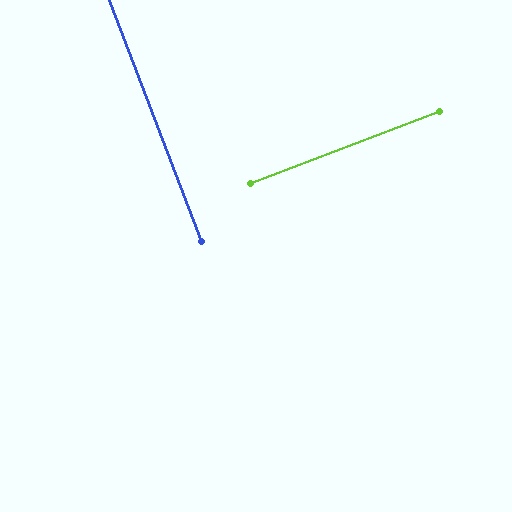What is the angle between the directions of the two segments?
Approximately 90 degrees.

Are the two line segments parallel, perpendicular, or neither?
Perpendicular — they meet at approximately 90°.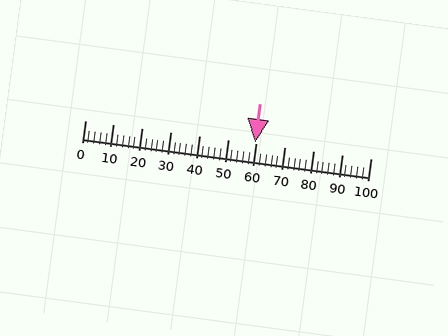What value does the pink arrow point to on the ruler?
The pink arrow points to approximately 60.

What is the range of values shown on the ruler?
The ruler shows values from 0 to 100.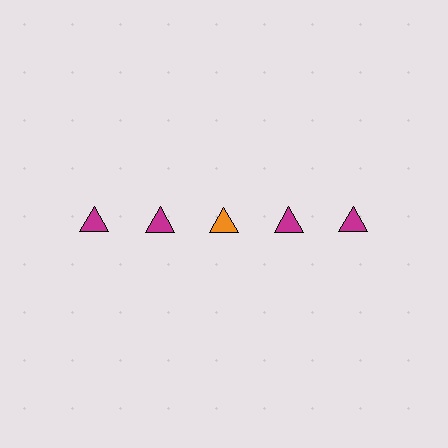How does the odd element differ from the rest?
It has a different color: orange instead of magenta.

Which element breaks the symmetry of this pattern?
The orange triangle in the top row, center column breaks the symmetry. All other shapes are magenta triangles.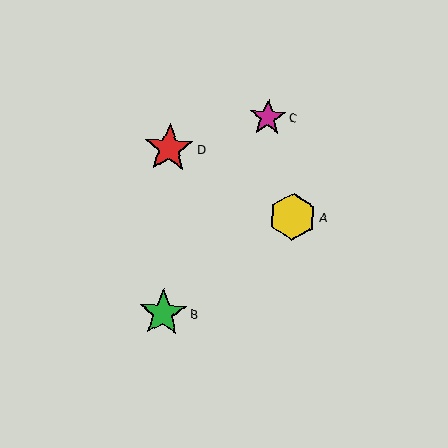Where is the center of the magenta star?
The center of the magenta star is at (268, 118).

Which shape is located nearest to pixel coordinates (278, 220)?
The yellow hexagon (labeled A) at (293, 217) is nearest to that location.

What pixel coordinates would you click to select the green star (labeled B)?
Click at (163, 313) to select the green star B.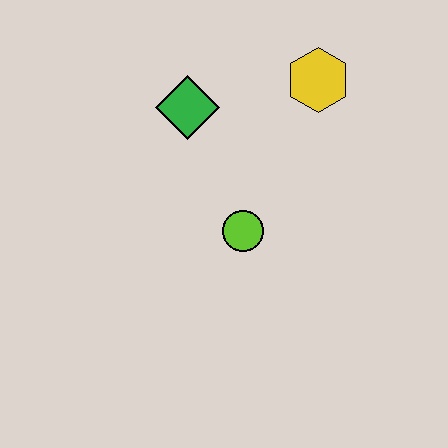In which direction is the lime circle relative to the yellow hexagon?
The lime circle is below the yellow hexagon.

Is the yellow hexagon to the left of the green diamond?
No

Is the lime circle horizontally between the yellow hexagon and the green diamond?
Yes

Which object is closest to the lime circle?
The green diamond is closest to the lime circle.